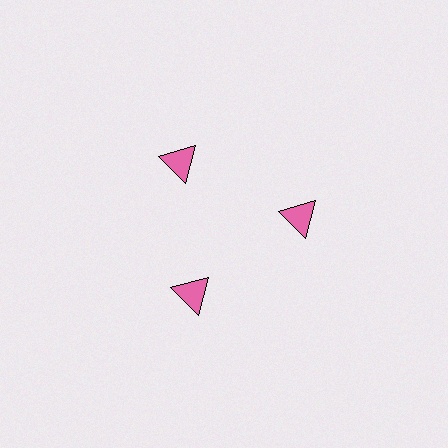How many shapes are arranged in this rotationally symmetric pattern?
There are 3 shapes, arranged in 3 groups of 1.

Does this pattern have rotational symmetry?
Yes, this pattern has 3-fold rotational symmetry. It looks the same after rotating 120 degrees around the center.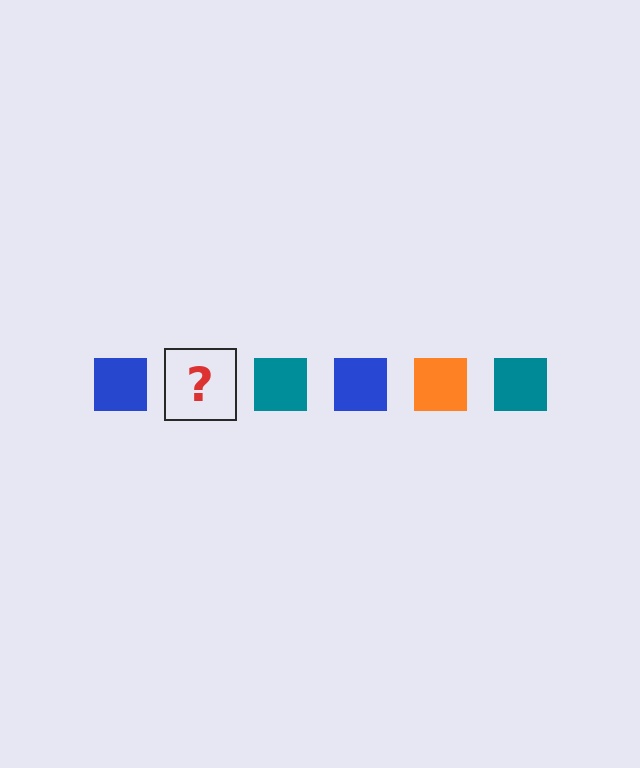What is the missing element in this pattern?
The missing element is an orange square.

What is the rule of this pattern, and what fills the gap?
The rule is that the pattern cycles through blue, orange, teal squares. The gap should be filled with an orange square.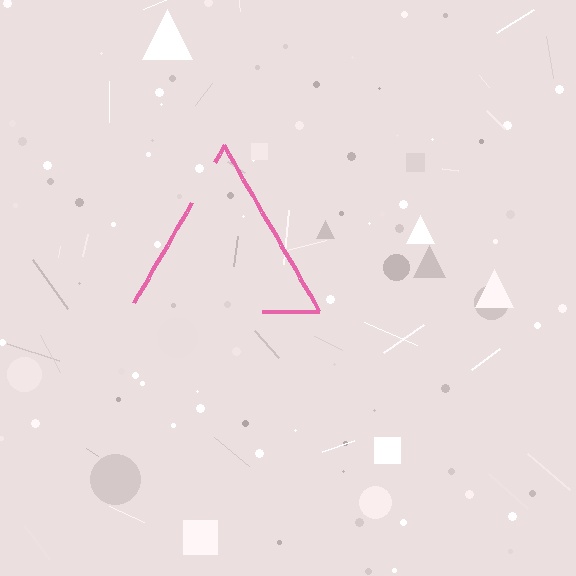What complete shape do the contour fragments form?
The contour fragments form a triangle.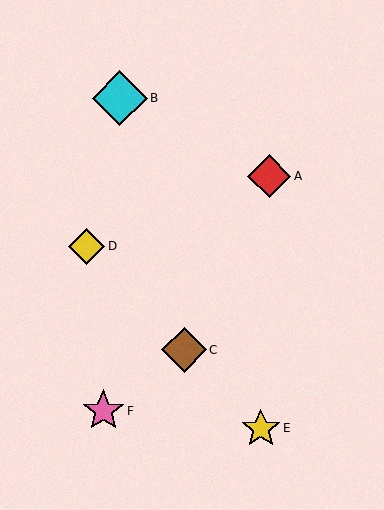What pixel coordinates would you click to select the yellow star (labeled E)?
Click at (261, 428) to select the yellow star E.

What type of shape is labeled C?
Shape C is a brown diamond.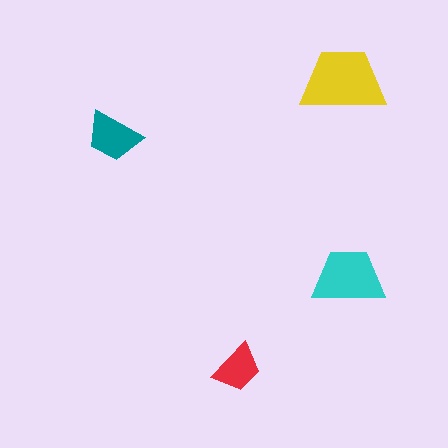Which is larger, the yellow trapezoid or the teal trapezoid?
The yellow one.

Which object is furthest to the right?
The cyan trapezoid is rightmost.